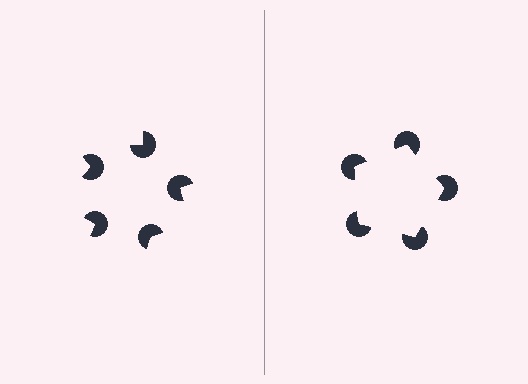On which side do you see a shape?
An illusory pentagon appears on the right side. On the left side the wedge cuts are rotated, so no coherent shape forms.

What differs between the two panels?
The pac-man discs are positioned identically on both sides; only the wedge orientations differ. On the right they align to a pentagon; on the left they are misaligned.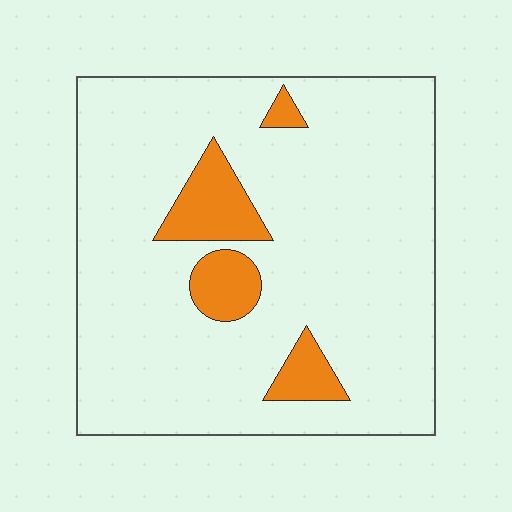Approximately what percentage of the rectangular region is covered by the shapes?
Approximately 10%.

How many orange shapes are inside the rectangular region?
4.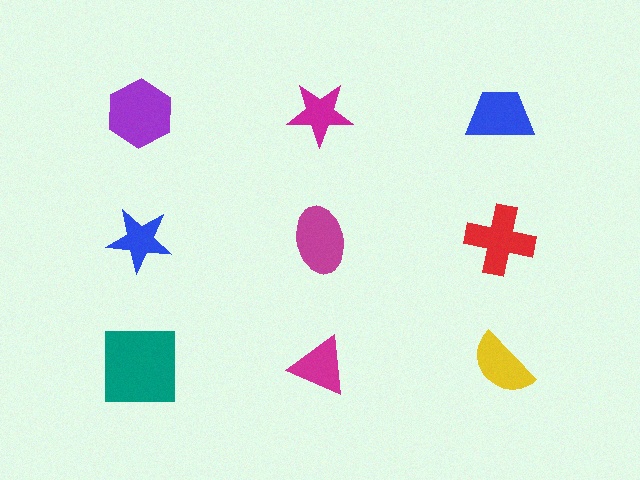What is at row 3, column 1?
A teal square.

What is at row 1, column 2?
A magenta star.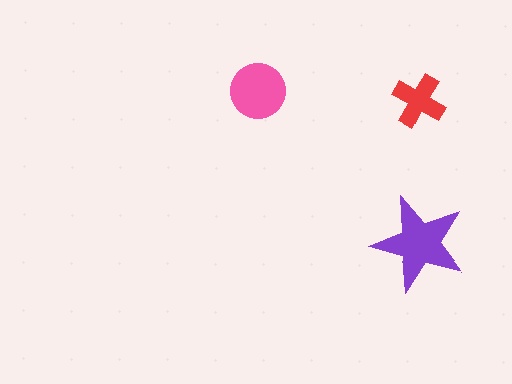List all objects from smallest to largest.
The red cross, the pink circle, the purple star.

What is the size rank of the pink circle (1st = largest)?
2nd.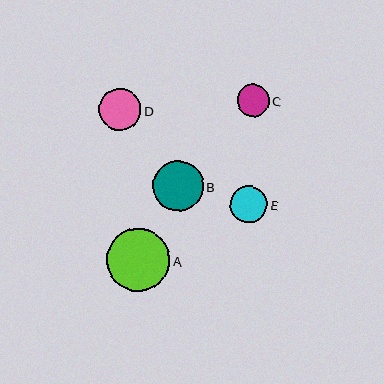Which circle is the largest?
Circle A is the largest with a size of approximately 63 pixels.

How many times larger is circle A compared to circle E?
Circle A is approximately 1.7 times the size of circle E.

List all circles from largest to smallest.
From largest to smallest: A, B, D, E, C.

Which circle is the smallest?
Circle C is the smallest with a size of approximately 32 pixels.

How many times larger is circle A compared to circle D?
Circle A is approximately 1.5 times the size of circle D.